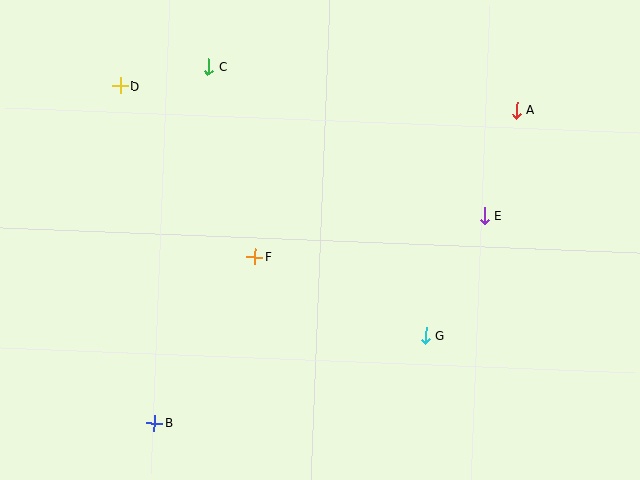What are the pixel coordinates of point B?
Point B is at (154, 423).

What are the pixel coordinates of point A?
Point A is at (516, 110).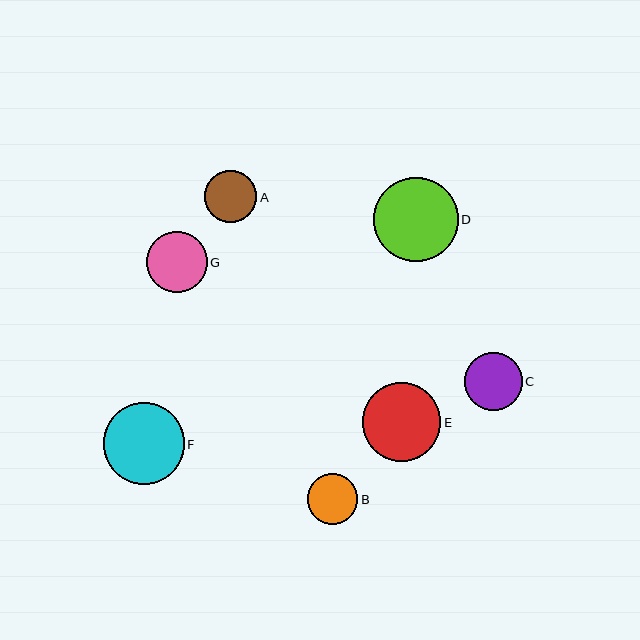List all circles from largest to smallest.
From largest to smallest: D, F, E, G, C, A, B.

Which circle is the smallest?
Circle B is the smallest with a size of approximately 50 pixels.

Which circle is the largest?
Circle D is the largest with a size of approximately 85 pixels.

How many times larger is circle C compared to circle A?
Circle C is approximately 1.1 times the size of circle A.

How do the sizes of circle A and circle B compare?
Circle A and circle B are approximately the same size.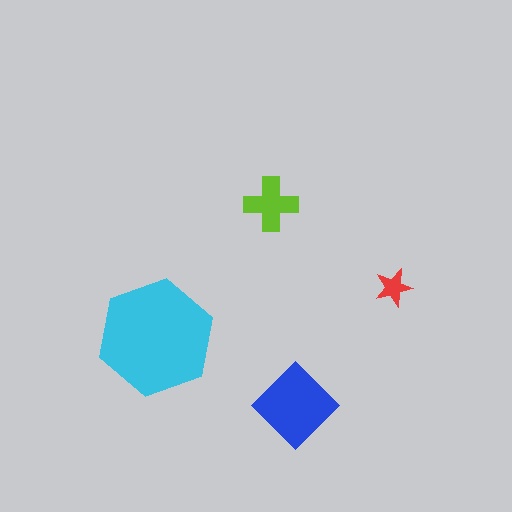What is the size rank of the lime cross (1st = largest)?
3rd.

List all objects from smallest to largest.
The red star, the lime cross, the blue diamond, the cyan hexagon.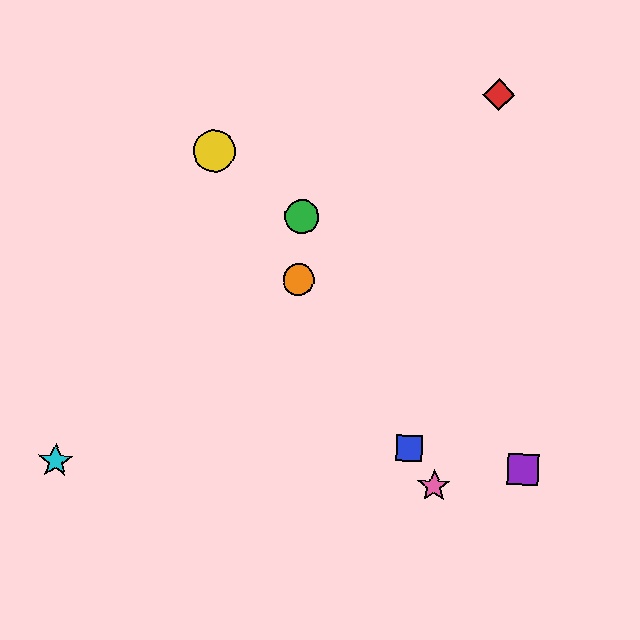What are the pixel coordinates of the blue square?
The blue square is at (409, 448).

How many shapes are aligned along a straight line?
4 shapes (the blue square, the yellow circle, the orange circle, the pink star) are aligned along a straight line.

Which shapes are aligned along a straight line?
The blue square, the yellow circle, the orange circle, the pink star are aligned along a straight line.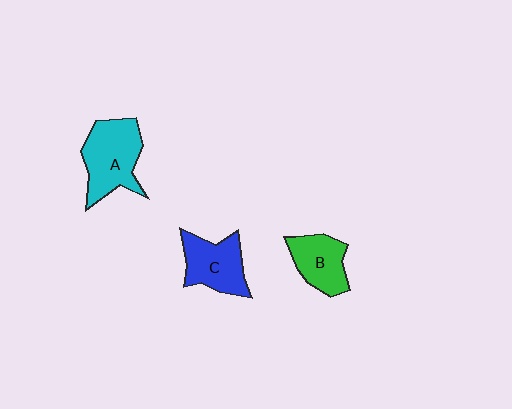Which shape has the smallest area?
Shape B (green).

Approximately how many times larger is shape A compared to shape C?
Approximately 1.2 times.